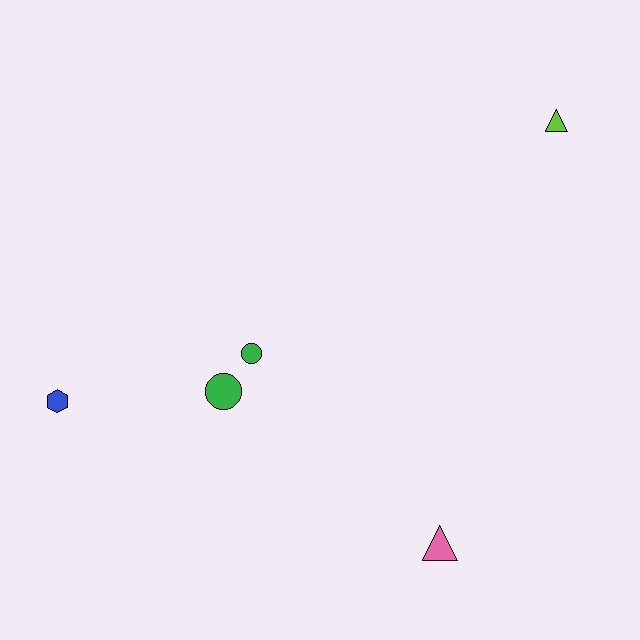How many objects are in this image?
There are 5 objects.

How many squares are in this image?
There are no squares.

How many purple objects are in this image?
There are no purple objects.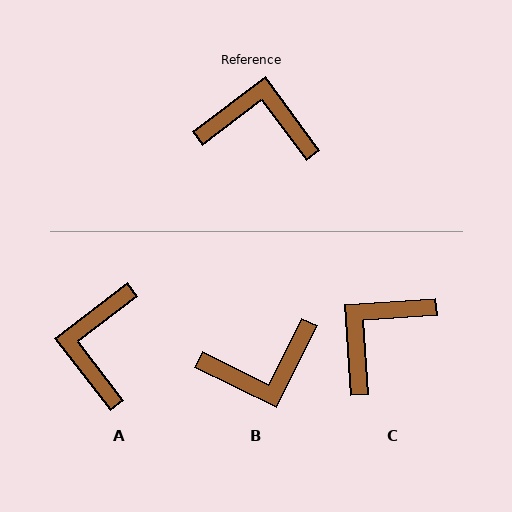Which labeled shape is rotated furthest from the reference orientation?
B, about 153 degrees away.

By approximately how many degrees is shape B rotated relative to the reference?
Approximately 153 degrees clockwise.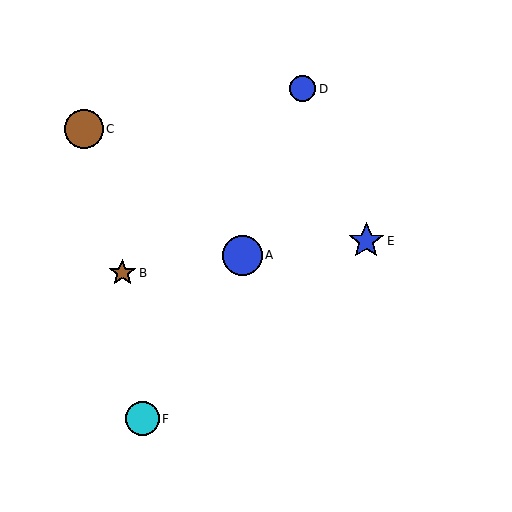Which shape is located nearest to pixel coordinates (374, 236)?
The blue star (labeled E) at (366, 241) is nearest to that location.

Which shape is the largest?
The blue circle (labeled A) is the largest.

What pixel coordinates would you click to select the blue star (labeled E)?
Click at (366, 241) to select the blue star E.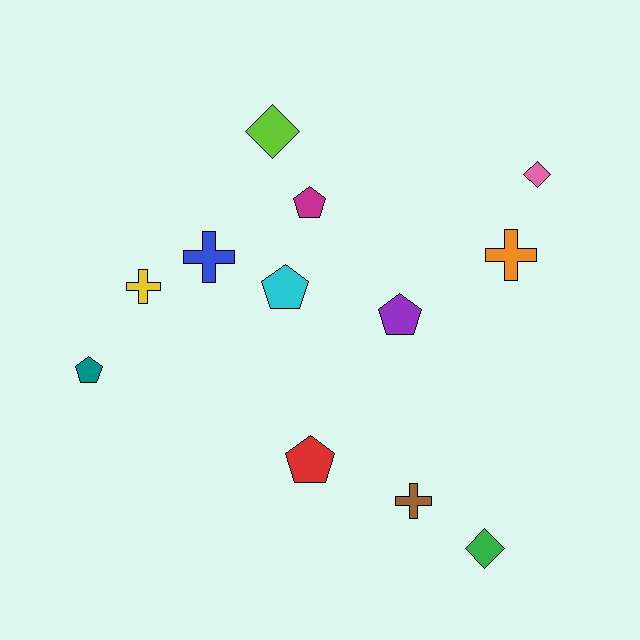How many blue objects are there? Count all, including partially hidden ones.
There is 1 blue object.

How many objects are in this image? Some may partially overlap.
There are 12 objects.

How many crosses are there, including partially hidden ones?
There are 4 crosses.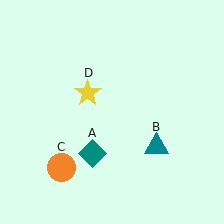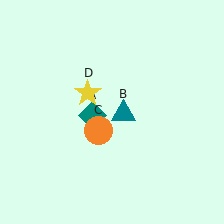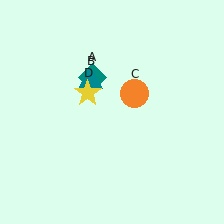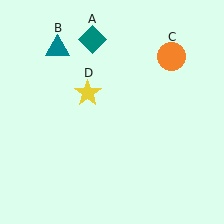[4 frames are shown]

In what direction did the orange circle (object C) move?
The orange circle (object C) moved up and to the right.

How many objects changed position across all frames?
3 objects changed position: teal diamond (object A), teal triangle (object B), orange circle (object C).